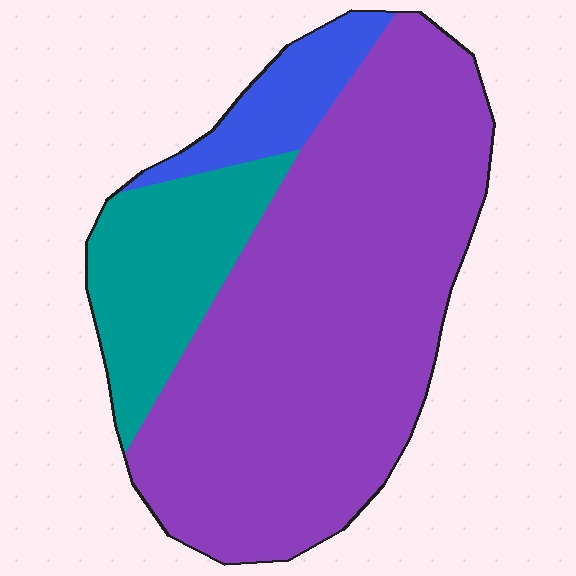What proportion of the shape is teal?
Teal covers 19% of the shape.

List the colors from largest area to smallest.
From largest to smallest: purple, teal, blue.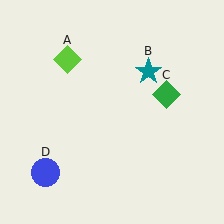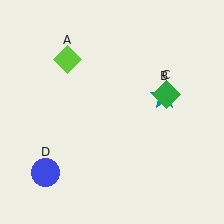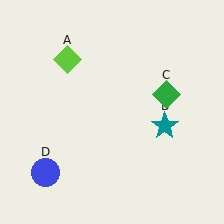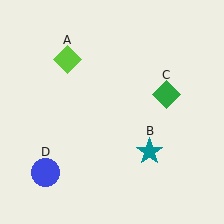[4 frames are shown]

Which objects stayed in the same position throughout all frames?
Lime diamond (object A) and green diamond (object C) and blue circle (object D) remained stationary.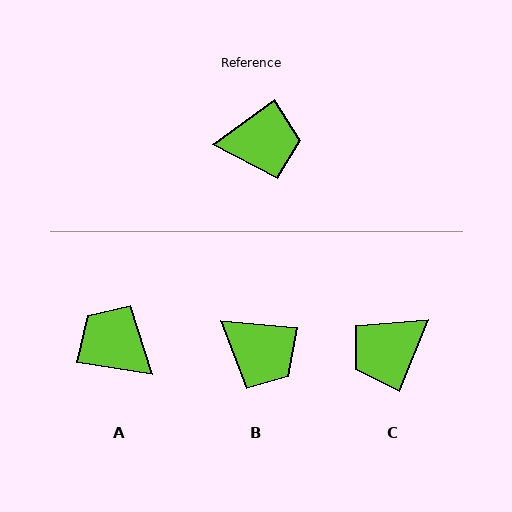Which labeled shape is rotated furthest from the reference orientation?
C, about 148 degrees away.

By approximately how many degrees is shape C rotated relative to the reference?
Approximately 148 degrees clockwise.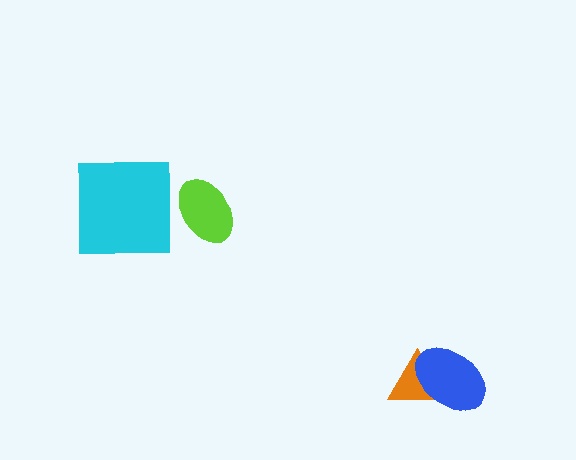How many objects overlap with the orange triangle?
1 object overlaps with the orange triangle.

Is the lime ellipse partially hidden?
No, no other shape covers it.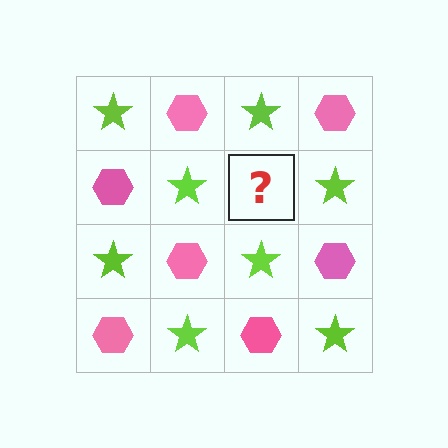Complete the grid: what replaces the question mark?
The question mark should be replaced with a pink hexagon.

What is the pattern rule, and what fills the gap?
The rule is that it alternates lime star and pink hexagon in a checkerboard pattern. The gap should be filled with a pink hexagon.